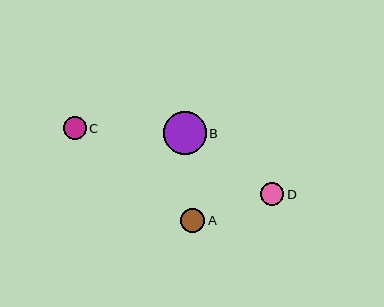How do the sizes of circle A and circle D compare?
Circle A and circle D are approximately the same size.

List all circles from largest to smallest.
From largest to smallest: B, A, D, C.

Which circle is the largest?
Circle B is the largest with a size of approximately 43 pixels.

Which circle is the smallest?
Circle C is the smallest with a size of approximately 23 pixels.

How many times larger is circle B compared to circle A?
Circle B is approximately 1.8 times the size of circle A.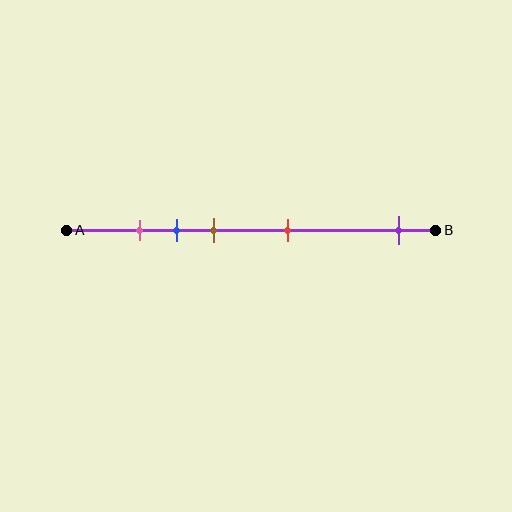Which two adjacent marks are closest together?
The pink and blue marks are the closest adjacent pair.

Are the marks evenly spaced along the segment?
No, the marks are not evenly spaced.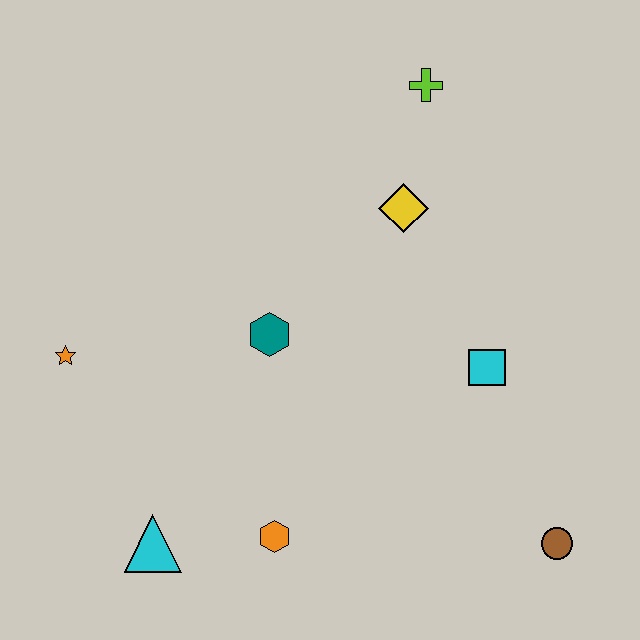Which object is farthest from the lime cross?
The cyan triangle is farthest from the lime cross.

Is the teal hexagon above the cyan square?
Yes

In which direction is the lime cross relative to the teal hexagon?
The lime cross is above the teal hexagon.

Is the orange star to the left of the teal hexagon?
Yes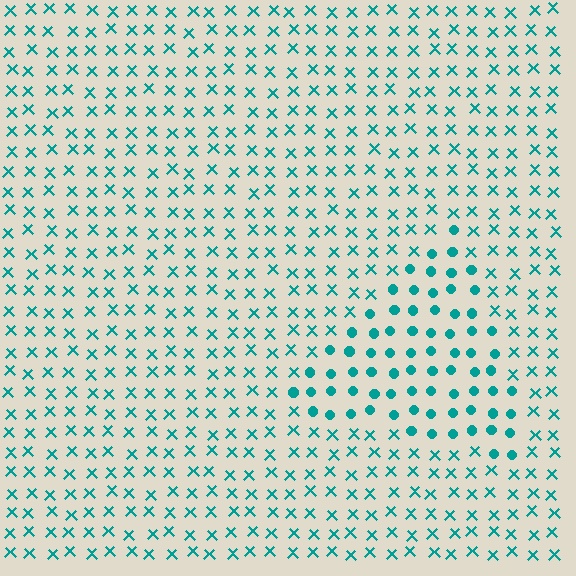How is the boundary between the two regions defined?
The boundary is defined by a change in element shape: circles inside vs. X marks outside. All elements share the same color and spacing.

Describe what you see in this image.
The image is filled with small teal elements arranged in a uniform grid. A triangle-shaped region contains circles, while the surrounding area contains X marks. The boundary is defined purely by the change in element shape.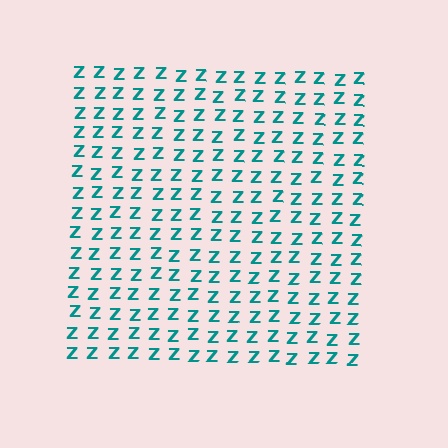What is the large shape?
The large shape is a square.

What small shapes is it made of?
It is made of small letter Z's.